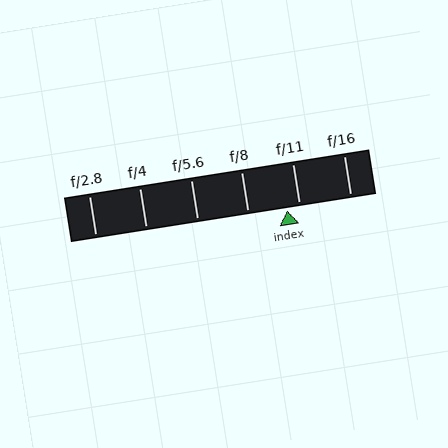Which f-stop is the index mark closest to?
The index mark is closest to f/11.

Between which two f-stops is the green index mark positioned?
The index mark is between f/8 and f/11.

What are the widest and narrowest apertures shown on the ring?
The widest aperture shown is f/2.8 and the narrowest is f/16.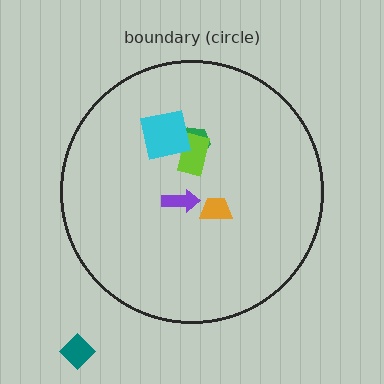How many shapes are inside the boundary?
5 inside, 1 outside.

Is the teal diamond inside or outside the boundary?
Outside.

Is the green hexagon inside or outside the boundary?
Inside.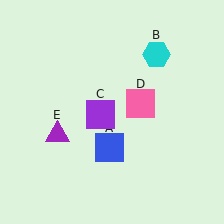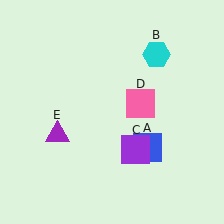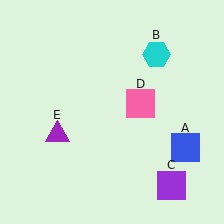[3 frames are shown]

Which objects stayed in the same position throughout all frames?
Cyan hexagon (object B) and pink square (object D) and purple triangle (object E) remained stationary.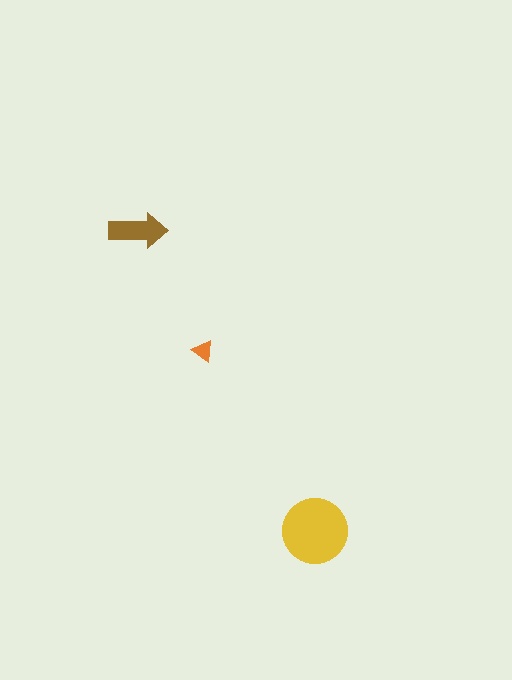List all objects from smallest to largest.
The orange triangle, the brown arrow, the yellow circle.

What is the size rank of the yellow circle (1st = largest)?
1st.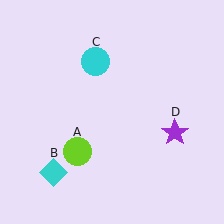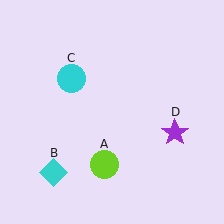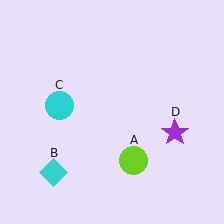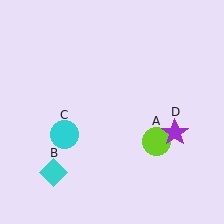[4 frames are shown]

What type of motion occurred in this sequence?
The lime circle (object A), cyan circle (object C) rotated counterclockwise around the center of the scene.